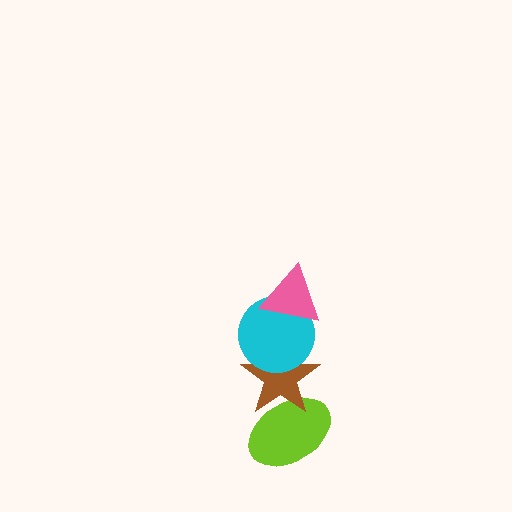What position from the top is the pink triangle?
The pink triangle is 1st from the top.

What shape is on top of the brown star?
The cyan circle is on top of the brown star.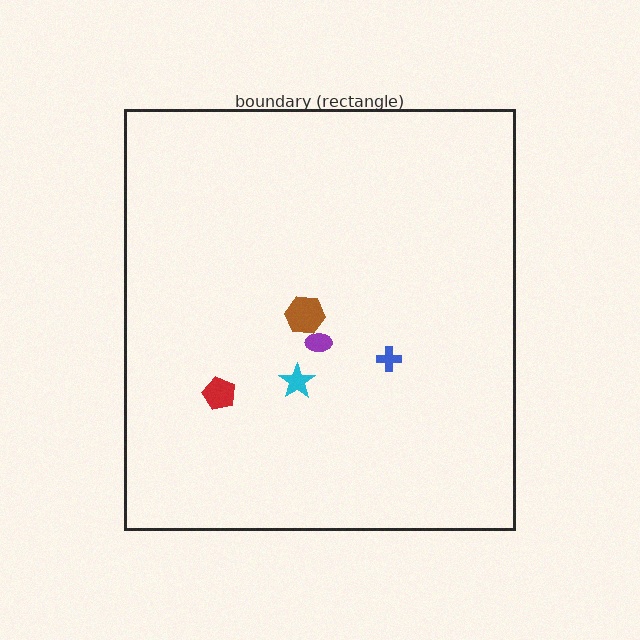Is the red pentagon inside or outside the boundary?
Inside.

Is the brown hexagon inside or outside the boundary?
Inside.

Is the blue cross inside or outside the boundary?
Inside.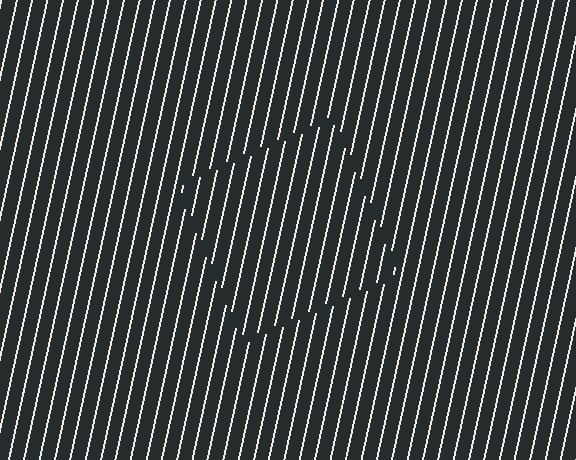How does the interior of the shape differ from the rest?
The interior of the shape contains the same grating, shifted by half a period — the contour is defined by the phase discontinuity where line-ends from the inner and outer gratings abut.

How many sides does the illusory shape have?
4 sides — the line-ends trace a square.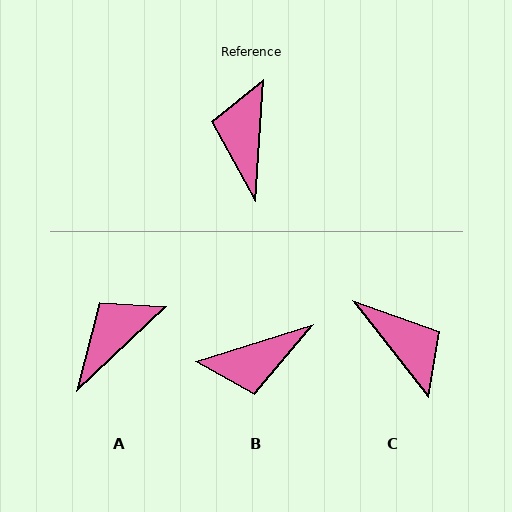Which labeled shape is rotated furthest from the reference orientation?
C, about 138 degrees away.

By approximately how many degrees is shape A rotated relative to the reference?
Approximately 43 degrees clockwise.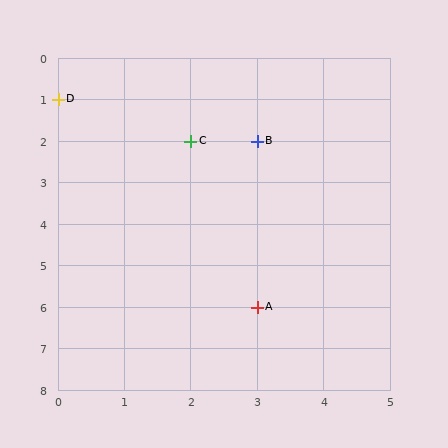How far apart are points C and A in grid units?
Points C and A are 1 column and 4 rows apart (about 4.1 grid units diagonally).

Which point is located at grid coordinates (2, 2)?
Point C is at (2, 2).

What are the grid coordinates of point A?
Point A is at grid coordinates (3, 6).